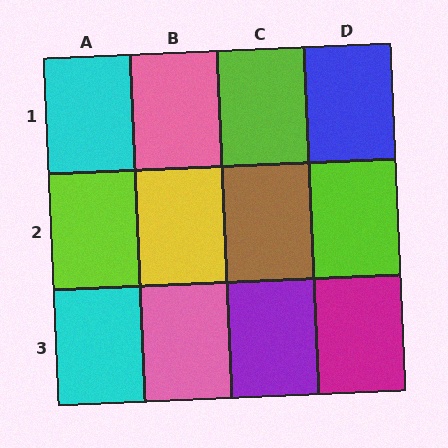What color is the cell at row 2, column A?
Lime.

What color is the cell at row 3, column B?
Pink.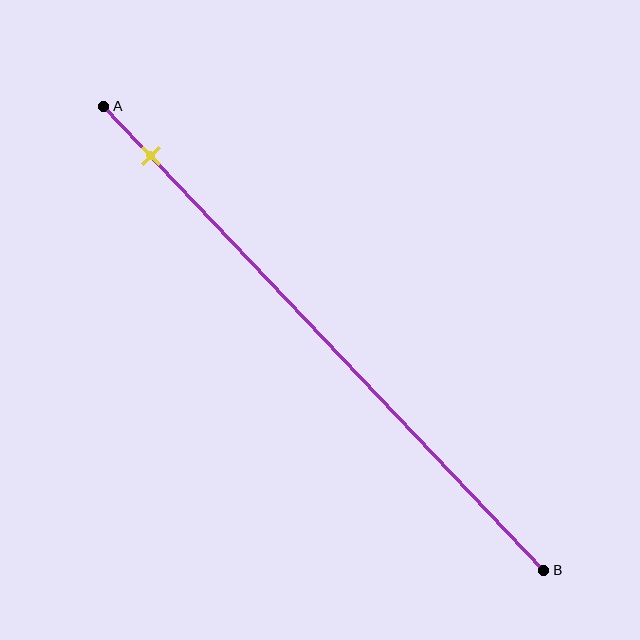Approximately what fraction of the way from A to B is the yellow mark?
The yellow mark is approximately 10% of the way from A to B.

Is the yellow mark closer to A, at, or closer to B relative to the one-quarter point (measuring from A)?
The yellow mark is closer to point A than the one-quarter point of segment AB.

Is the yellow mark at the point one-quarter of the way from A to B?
No, the mark is at about 10% from A, not at the 25% one-quarter point.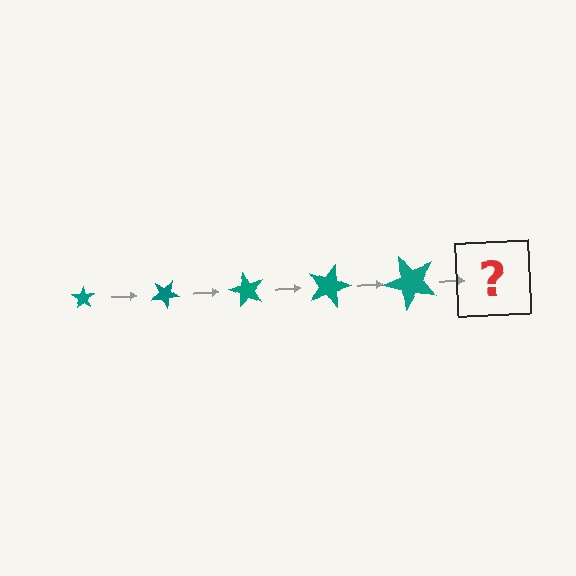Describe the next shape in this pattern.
It should be a star, larger than the previous one and rotated 150 degrees from the start.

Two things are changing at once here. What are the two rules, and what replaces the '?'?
The two rules are that the star grows larger each step and it rotates 30 degrees each step. The '?' should be a star, larger than the previous one and rotated 150 degrees from the start.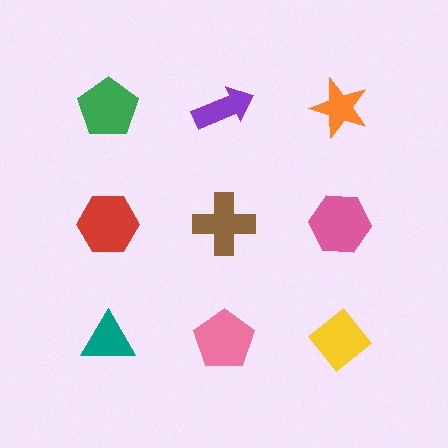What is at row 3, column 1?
A teal triangle.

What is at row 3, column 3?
A yellow diamond.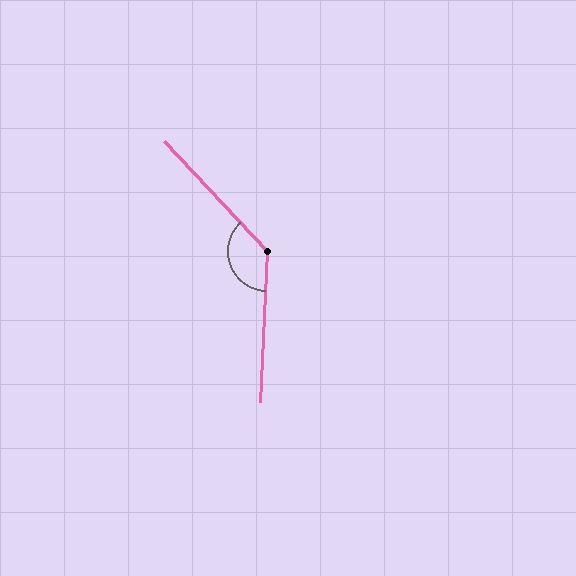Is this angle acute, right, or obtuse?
It is obtuse.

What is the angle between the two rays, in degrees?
Approximately 134 degrees.